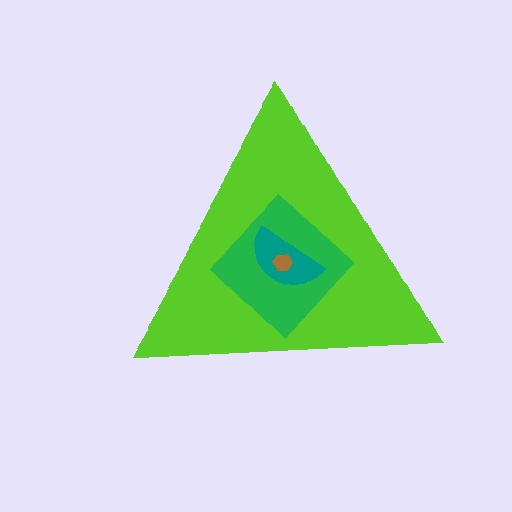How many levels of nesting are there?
4.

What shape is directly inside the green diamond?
The teal semicircle.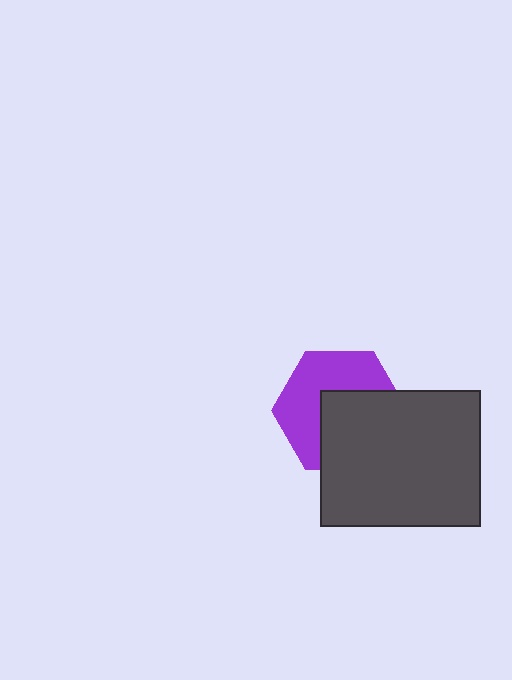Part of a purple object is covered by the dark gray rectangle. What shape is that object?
It is a hexagon.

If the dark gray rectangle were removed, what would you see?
You would see the complete purple hexagon.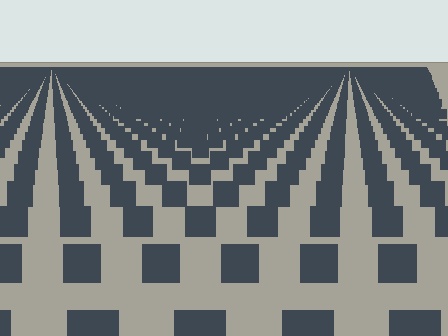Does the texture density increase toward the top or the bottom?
Density increases toward the top.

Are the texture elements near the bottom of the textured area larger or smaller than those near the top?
Larger. Near the bottom, elements are closer to the viewer and appear at a bigger on-screen size.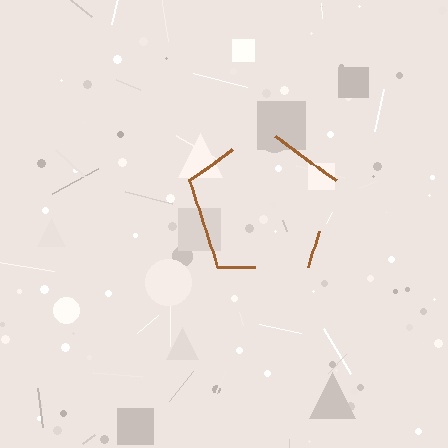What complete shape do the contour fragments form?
The contour fragments form a pentagon.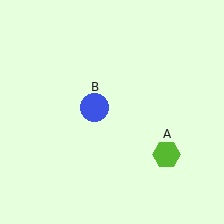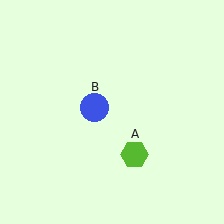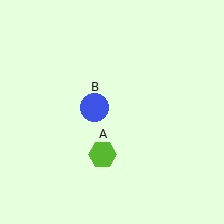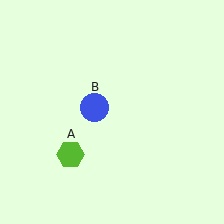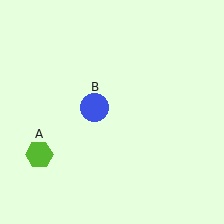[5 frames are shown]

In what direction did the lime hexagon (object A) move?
The lime hexagon (object A) moved left.